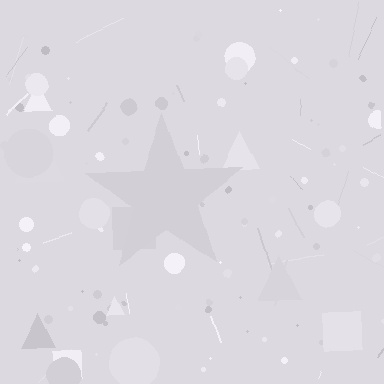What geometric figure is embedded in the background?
A star is embedded in the background.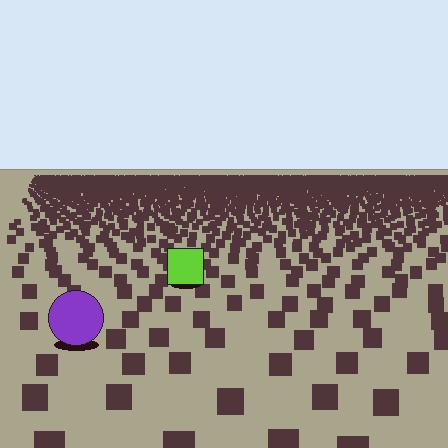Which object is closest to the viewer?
The purple circle is closest. The texture marks near it are larger and more spread out.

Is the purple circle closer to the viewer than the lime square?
Yes. The purple circle is closer — you can tell from the texture gradient: the ground texture is coarser near it.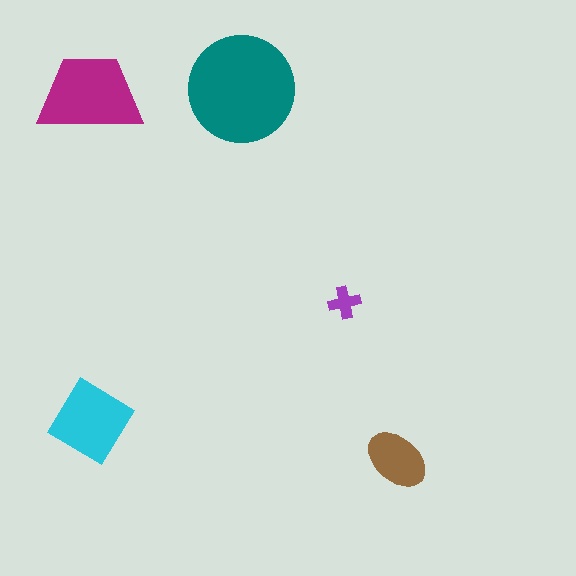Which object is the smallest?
The purple cross.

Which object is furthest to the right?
The brown ellipse is rightmost.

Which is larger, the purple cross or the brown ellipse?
The brown ellipse.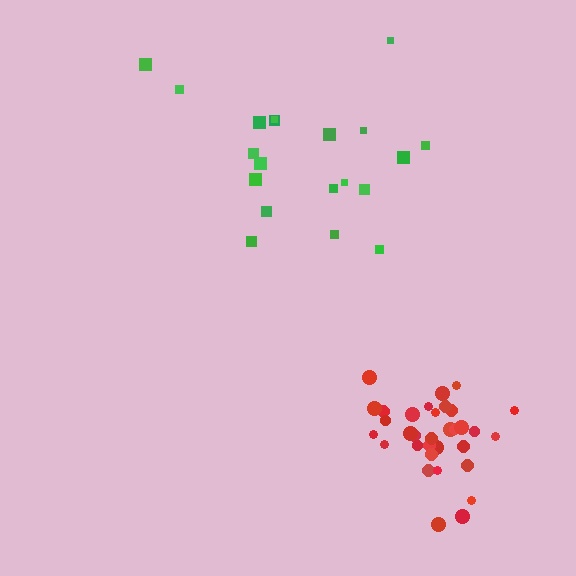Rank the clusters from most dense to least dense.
red, green.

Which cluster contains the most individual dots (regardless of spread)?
Red (33).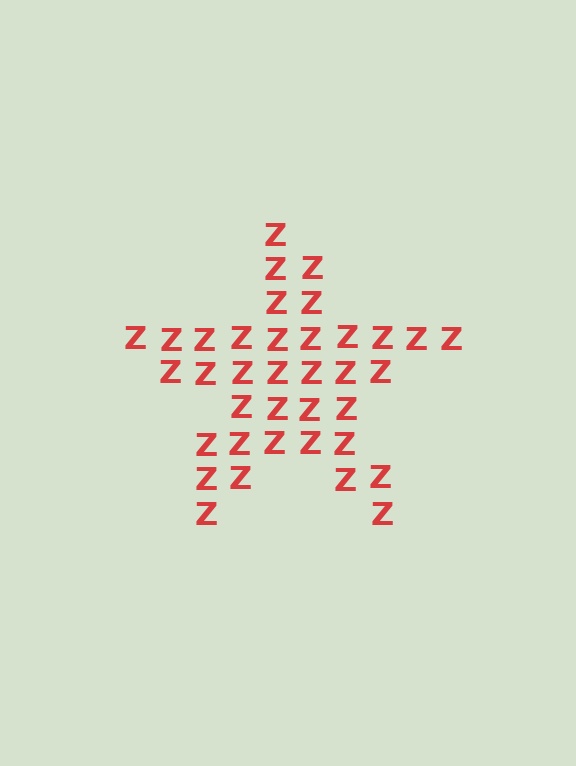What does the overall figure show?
The overall figure shows a star.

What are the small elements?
The small elements are letter Z's.